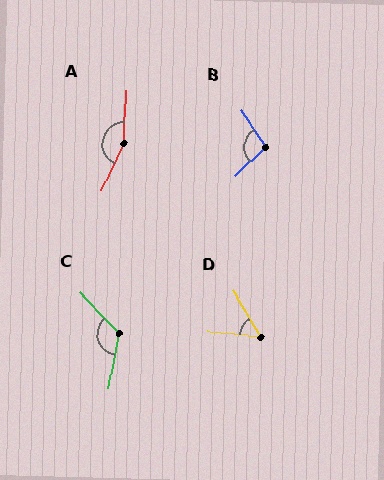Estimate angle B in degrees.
Approximately 100 degrees.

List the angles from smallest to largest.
D (54°), B (100°), C (125°), A (158°).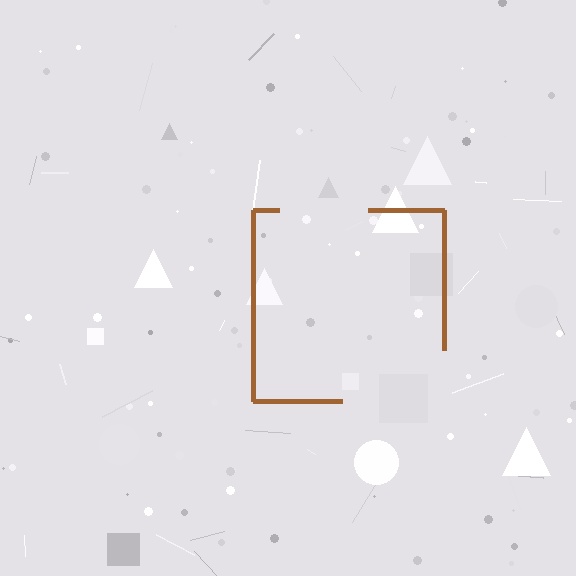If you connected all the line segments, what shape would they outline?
They would outline a square.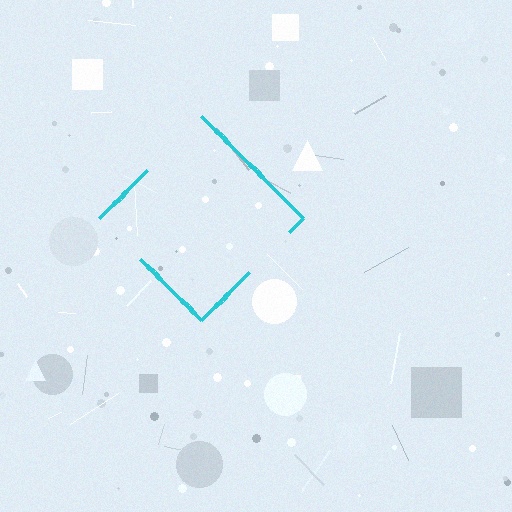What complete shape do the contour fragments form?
The contour fragments form a diamond.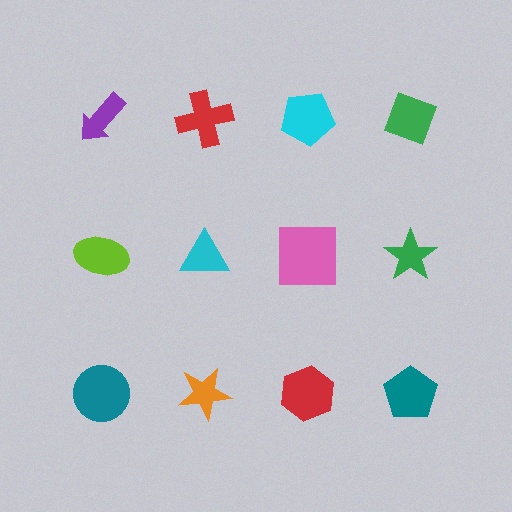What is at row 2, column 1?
A lime ellipse.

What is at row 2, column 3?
A pink square.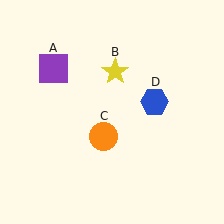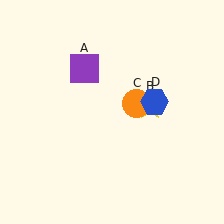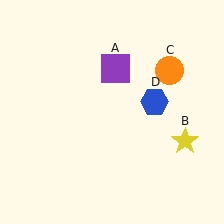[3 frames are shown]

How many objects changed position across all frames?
3 objects changed position: purple square (object A), yellow star (object B), orange circle (object C).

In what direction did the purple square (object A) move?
The purple square (object A) moved right.